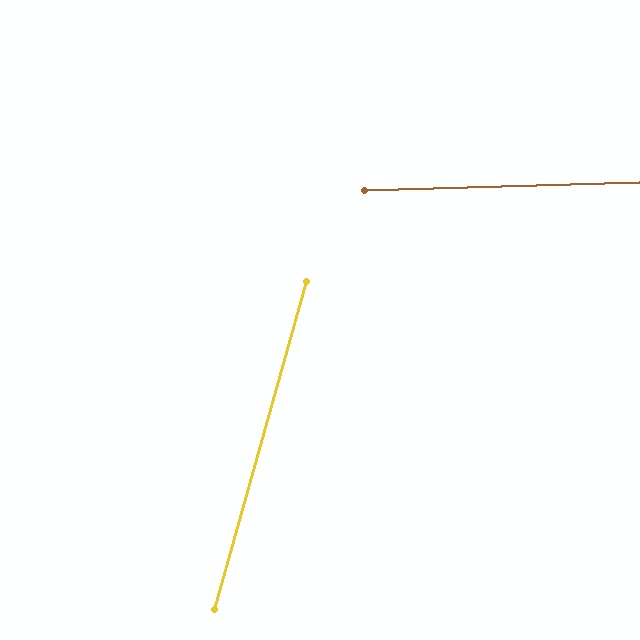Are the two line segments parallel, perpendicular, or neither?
Neither parallel nor perpendicular — they differ by about 73°.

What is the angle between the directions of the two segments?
Approximately 73 degrees.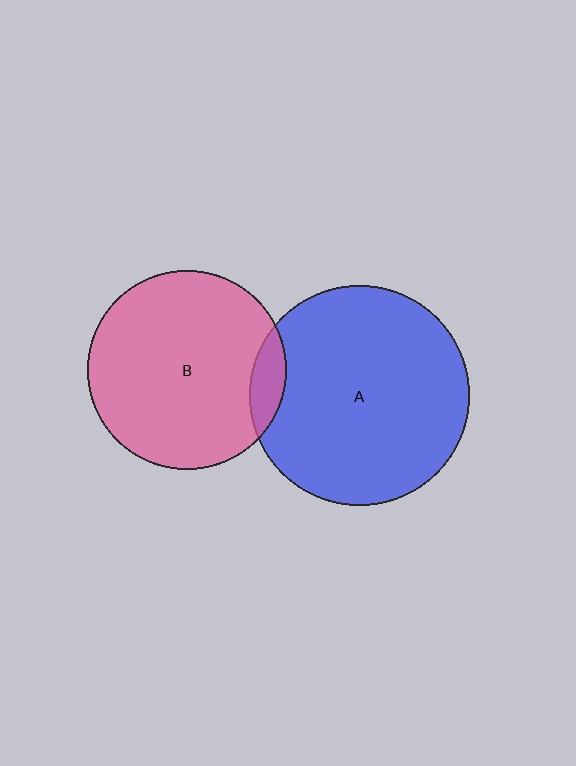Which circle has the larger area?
Circle A (blue).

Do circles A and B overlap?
Yes.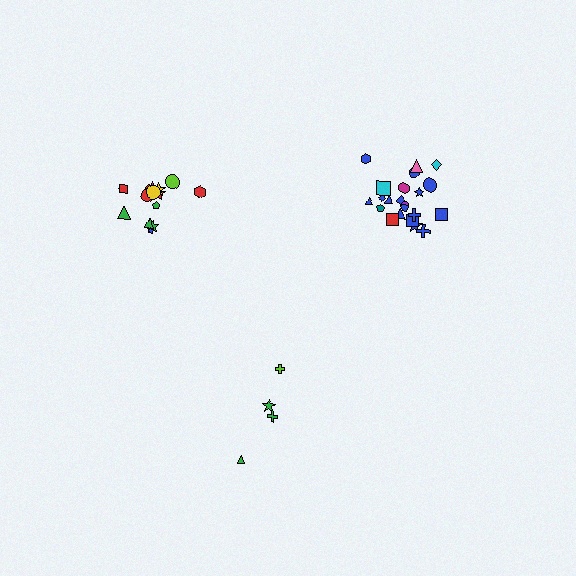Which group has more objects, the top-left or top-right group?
The top-right group.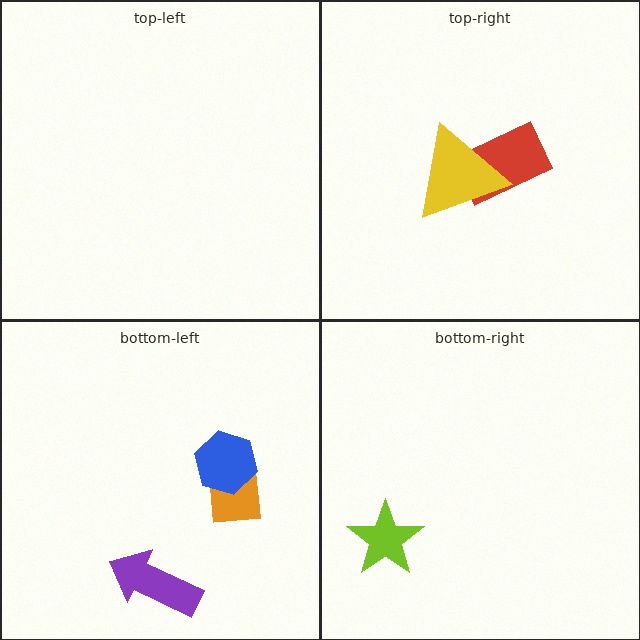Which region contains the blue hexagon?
The bottom-left region.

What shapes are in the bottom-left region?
The orange square, the purple arrow, the blue hexagon.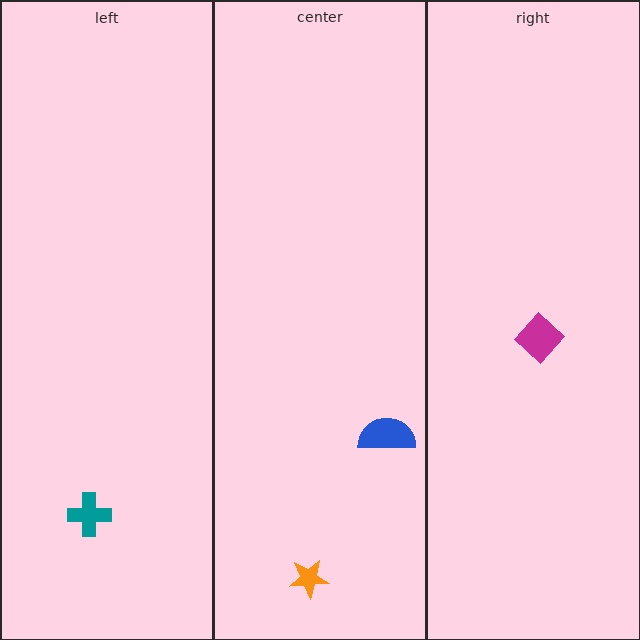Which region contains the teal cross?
The left region.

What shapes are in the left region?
The teal cross.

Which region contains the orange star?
The center region.